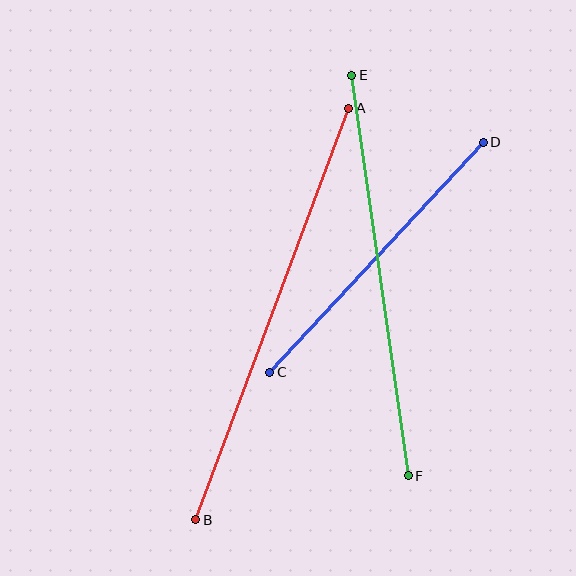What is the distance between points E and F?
The distance is approximately 405 pixels.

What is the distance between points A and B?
The distance is approximately 439 pixels.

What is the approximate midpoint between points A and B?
The midpoint is at approximately (272, 314) pixels.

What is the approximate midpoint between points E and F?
The midpoint is at approximately (380, 276) pixels.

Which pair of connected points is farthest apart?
Points A and B are farthest apart.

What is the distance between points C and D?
The distance is approximately 314 pixels.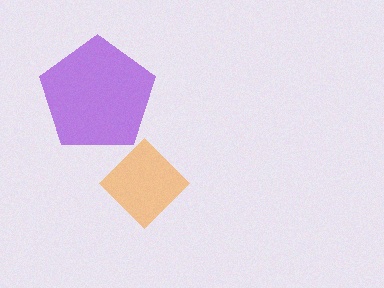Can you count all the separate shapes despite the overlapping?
Yes, there are 2 separate shapes.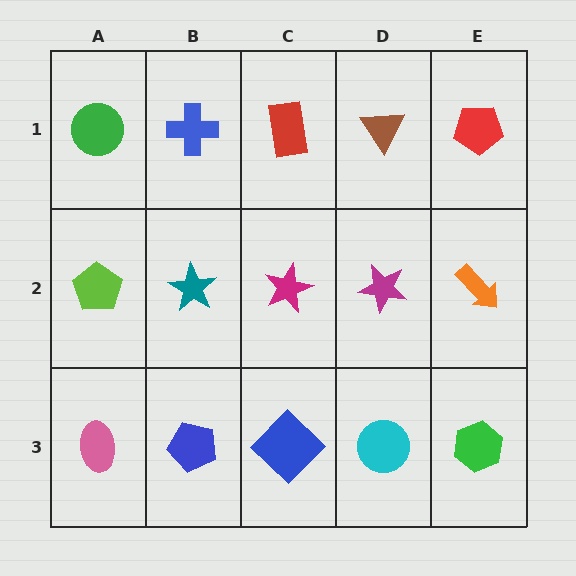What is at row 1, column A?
A green circle.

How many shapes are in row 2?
5 shapes.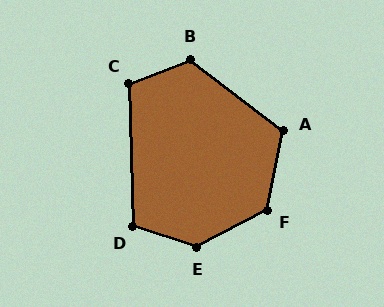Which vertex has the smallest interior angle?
D, at approximately 109 degrees.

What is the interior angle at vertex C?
Approximately 110 degrees (obtuse).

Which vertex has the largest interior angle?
E, at approximately 134 degrees.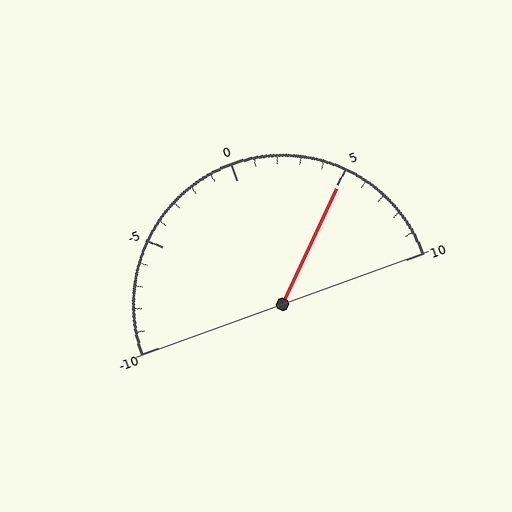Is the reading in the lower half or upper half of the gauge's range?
The reading is in the upper half of the range (-10 to 10).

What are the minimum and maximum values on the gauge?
The gauge ranges from -10 to 10.